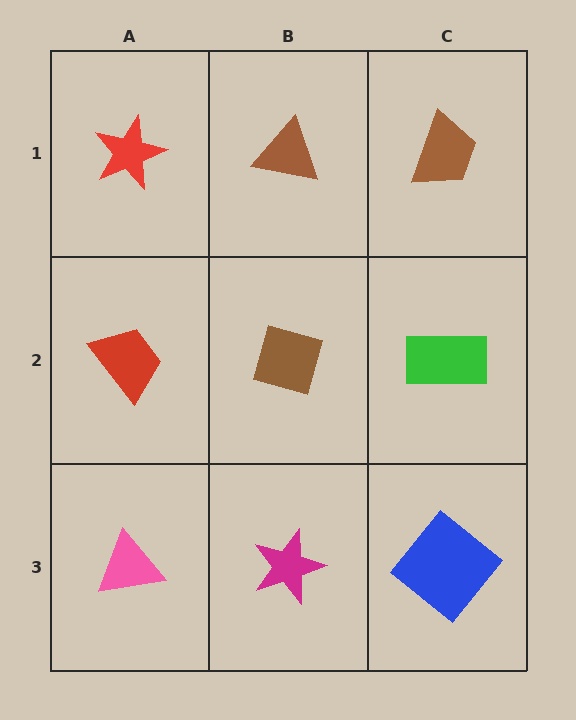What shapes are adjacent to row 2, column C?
A brown trapezoid (row 1, column C), a blue diamond (row 3, column C), a brown diamond (row 2, column B).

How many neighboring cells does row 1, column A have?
2.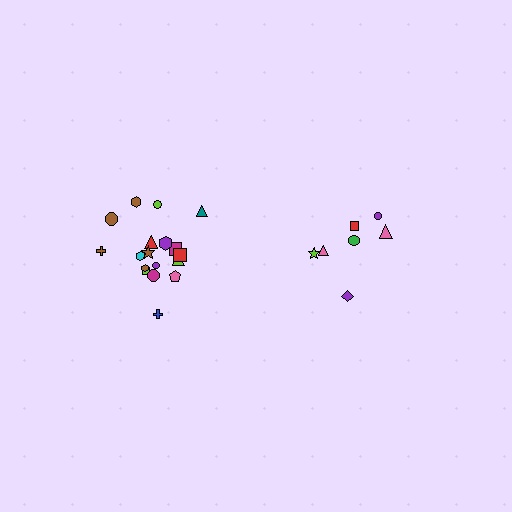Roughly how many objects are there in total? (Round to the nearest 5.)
Roughly 25 objects in total.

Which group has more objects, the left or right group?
The left group.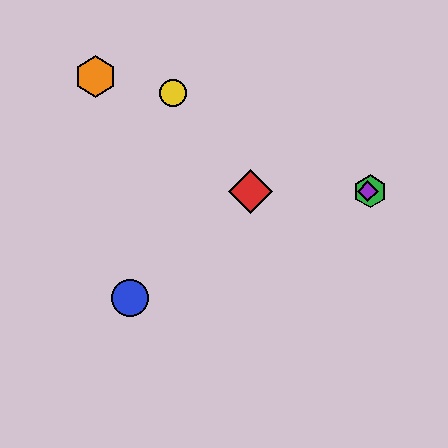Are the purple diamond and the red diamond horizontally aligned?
Yes, both are at y≈191.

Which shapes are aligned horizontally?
The red diamond, the green hexagon, the purple diamond are aligned horizontally.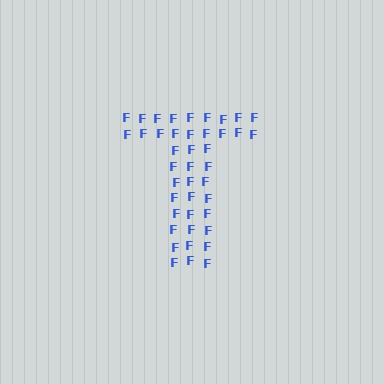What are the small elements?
The small elements are letter F's.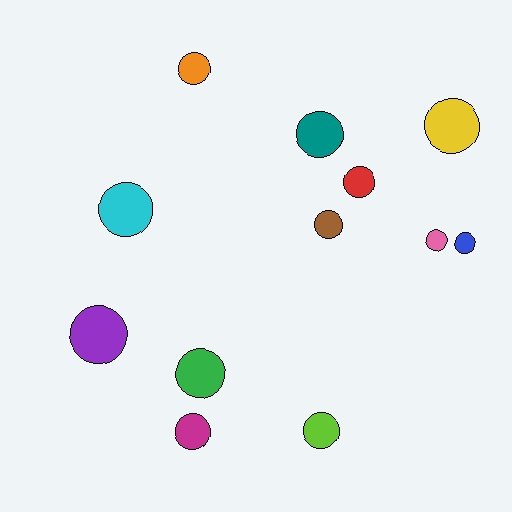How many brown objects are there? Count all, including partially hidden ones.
There is 1 brown object.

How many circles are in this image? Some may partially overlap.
There are 12 circles.